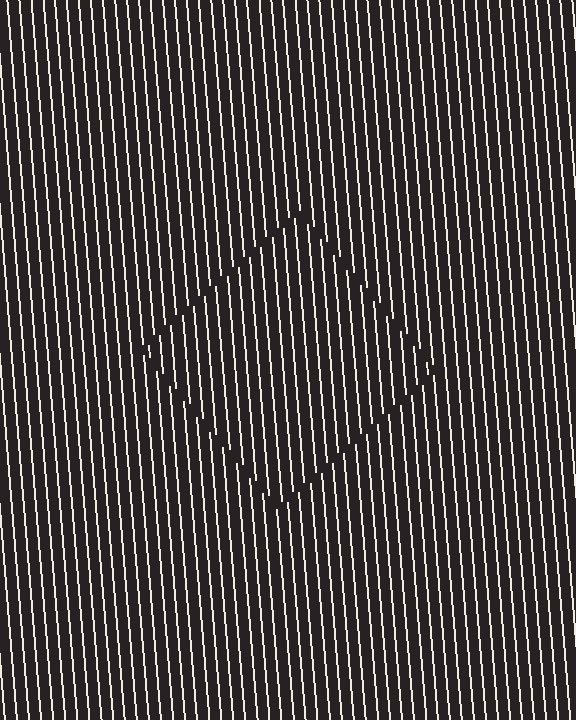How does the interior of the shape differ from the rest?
The interior of the shape contains the same grating, shifted by half a period — the contour is defined by the phase discontinuity where line-ends from the inner and outer gratings abut.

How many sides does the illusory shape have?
4 sides — the line-ends trace a square.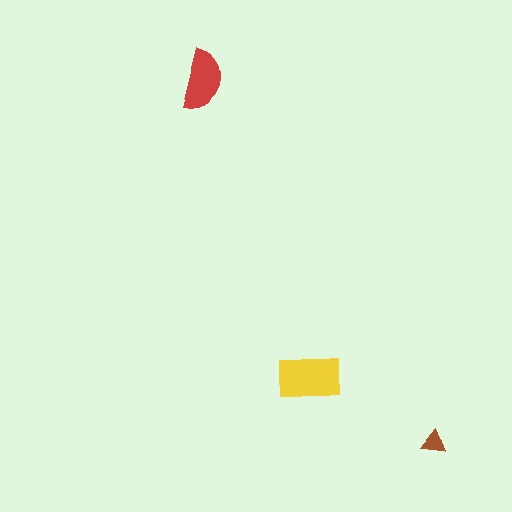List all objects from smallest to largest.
The brown triangle, the red semicircle, the yellow rectangle.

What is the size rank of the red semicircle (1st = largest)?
2nd.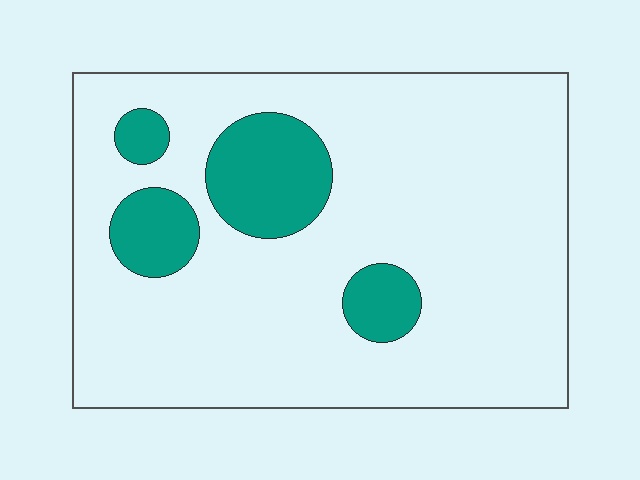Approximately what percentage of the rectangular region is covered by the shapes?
Approximately 15%.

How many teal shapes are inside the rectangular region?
4.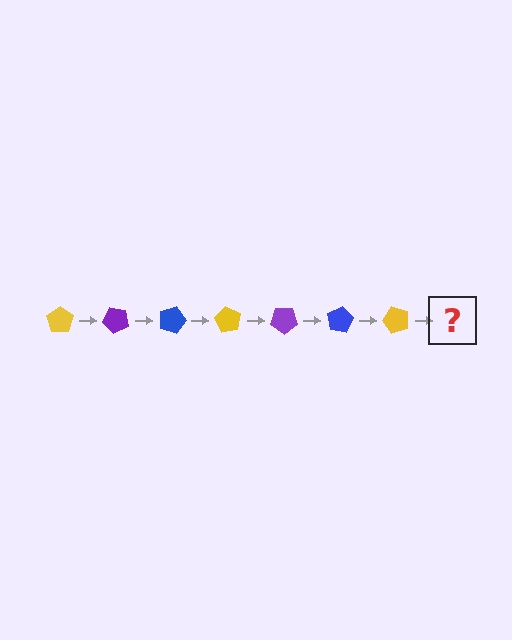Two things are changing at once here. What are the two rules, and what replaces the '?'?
The two rules are that it rotates 45 degrees each step and the color cycles through yellow, purple, and blue. The '?' should be a purple pentagon, rotated 315 degrees from the start.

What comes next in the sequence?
The next element should be a purple pentagon, rotated 315 degrees from the start.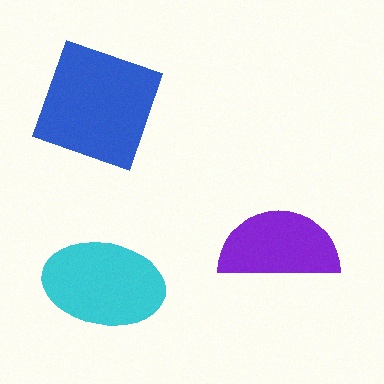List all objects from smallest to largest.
The purple semicircle, the cyan ellipse, the blue square.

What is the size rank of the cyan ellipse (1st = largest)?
2nd.